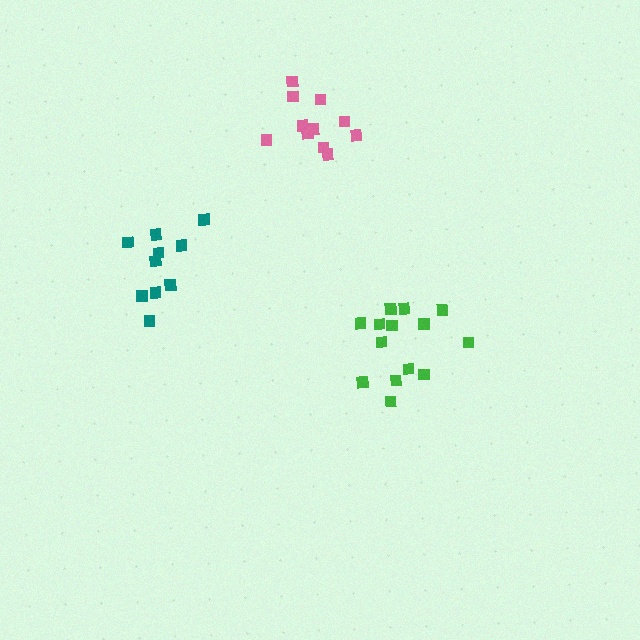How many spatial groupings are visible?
There are 3 spatial groupings.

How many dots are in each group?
Group 1: 14 dots, Group 2: 11 dots, Group 3: 10 dots (35 total).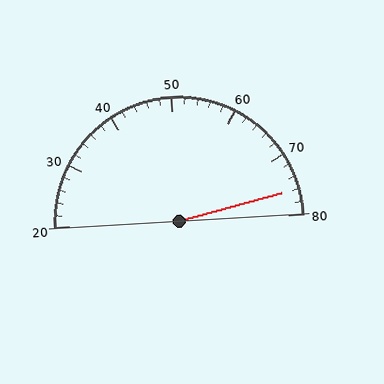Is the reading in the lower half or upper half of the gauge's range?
The reading is in the upper half of the range (20 to 80).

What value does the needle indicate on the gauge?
The needle indicates approximately 76.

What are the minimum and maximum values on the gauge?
The gauge ranges from 20 to 80.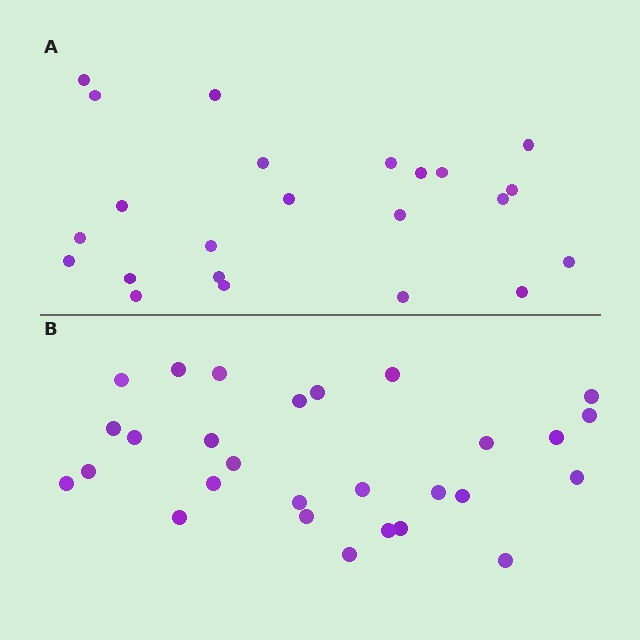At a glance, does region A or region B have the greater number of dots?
Region B (the bottom region) has more dots.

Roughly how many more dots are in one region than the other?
Region B has about 5 more dots than region A.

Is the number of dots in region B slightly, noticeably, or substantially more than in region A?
Region B has only slightly more — the two regions are fairly close. The ratio is roughly 1.2 to 1.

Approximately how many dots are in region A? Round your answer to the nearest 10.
About 20 dots. (The exact count is 23, which rounds to 20.)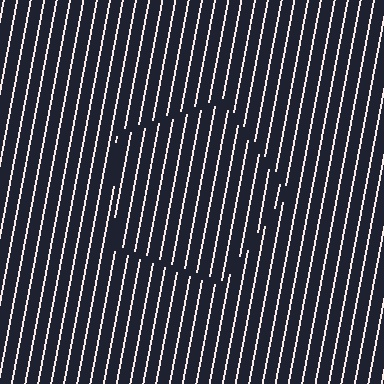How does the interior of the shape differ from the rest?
The interior of the shape contains the same grating, shifted by half a period — the contour is defined by the phase discontinuity where line-ends from the inner and outer gratings abut.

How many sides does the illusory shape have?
5 sides — the line-ends trace a pentagon.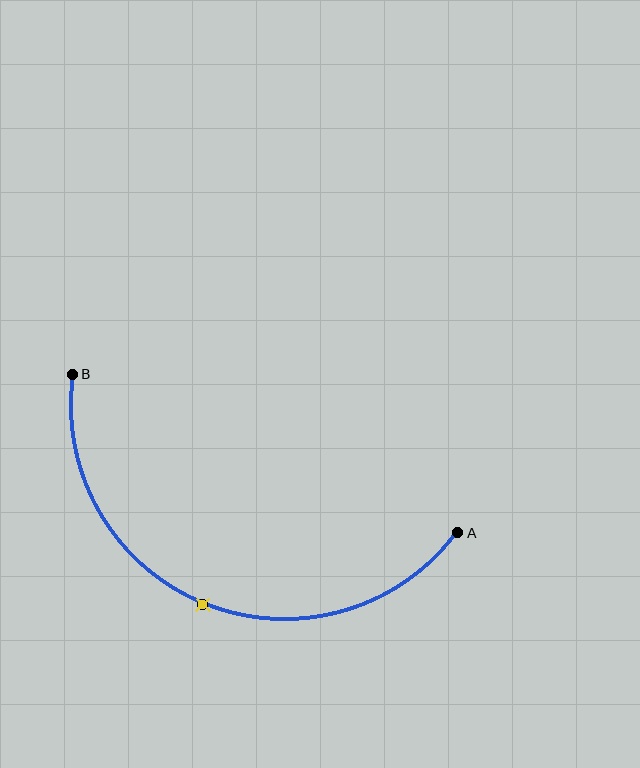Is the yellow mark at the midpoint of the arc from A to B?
Yes. The yellow mark lies on the arc at equal arc-length from both A and B — it is the arc midpoint.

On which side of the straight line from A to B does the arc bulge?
The arc bulges below the straight line connecting A and B.